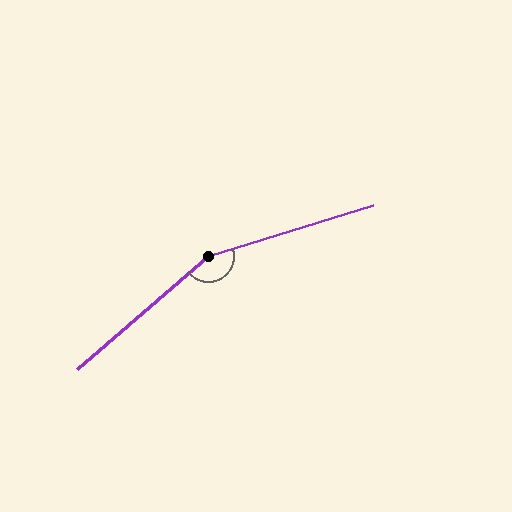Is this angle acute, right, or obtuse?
It is obtuse.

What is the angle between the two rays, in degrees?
Approximately 156 degrees.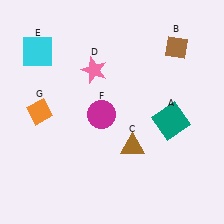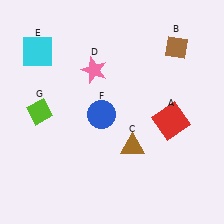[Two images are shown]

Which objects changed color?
A changed from teal to red. F changed from magenta to blue. G changed from orange to lime.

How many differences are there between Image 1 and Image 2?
There are 3 differences between the two images.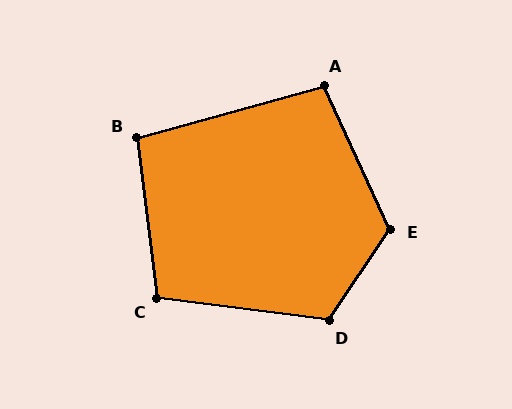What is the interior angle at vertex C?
Approximately 104 degrees (obtuse).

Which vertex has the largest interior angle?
E, at approximately 121 degrees.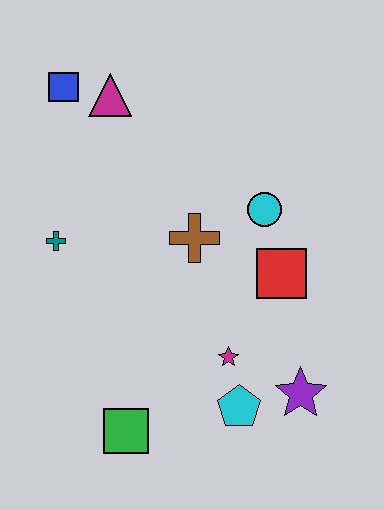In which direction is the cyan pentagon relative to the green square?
The cyan pentagon is to the right of the green square.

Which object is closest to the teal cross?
The brown cross is closest to the teal cross.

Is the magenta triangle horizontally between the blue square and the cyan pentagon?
Yes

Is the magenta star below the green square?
No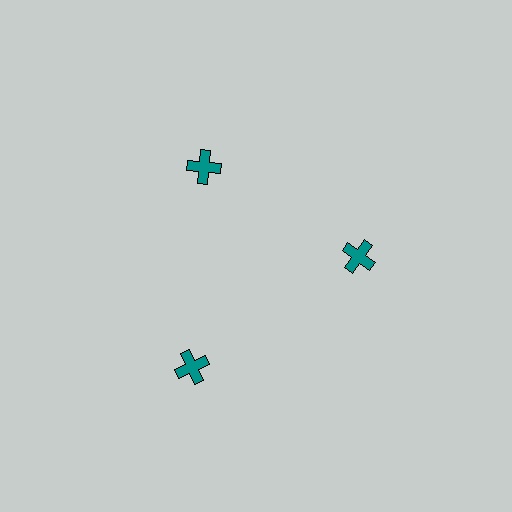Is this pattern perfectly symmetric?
No. The 3 teal crosses are arranged in a ring, but one element near the 7 o'clock position is pushed outward from the center, breaking the 3-fold rotational symmetry.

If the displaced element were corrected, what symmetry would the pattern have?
It would have 3-fold rotational symmetry — the pattern would map onto itself every 120 degrees.